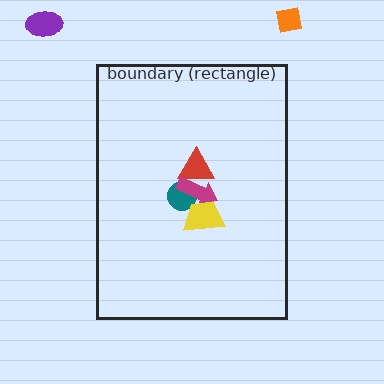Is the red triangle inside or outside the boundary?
Inside.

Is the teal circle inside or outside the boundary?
Inside.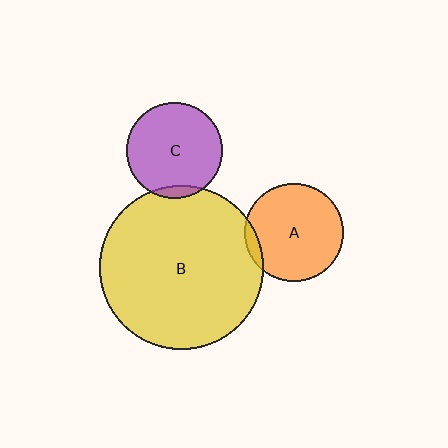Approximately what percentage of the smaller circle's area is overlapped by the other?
Approximately 5%.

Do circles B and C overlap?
Yes.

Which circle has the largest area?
Circle B (yellow).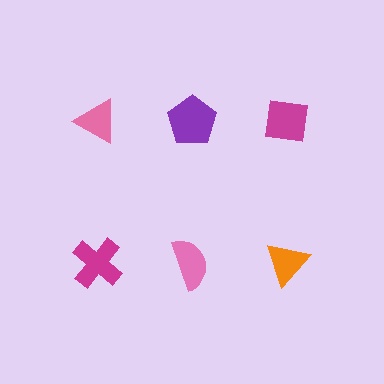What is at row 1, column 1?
A pink triangle.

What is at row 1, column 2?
A purple pentagon.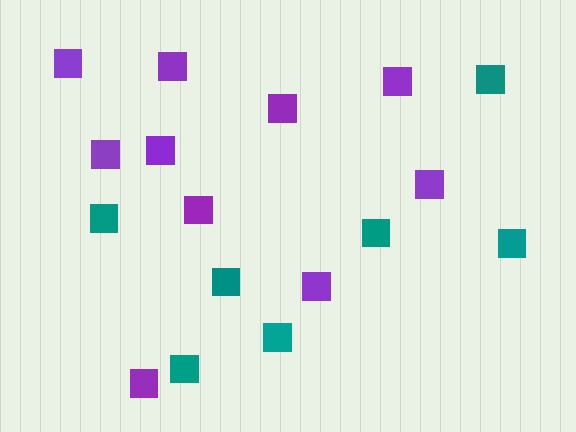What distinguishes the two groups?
There are 2 groups: one group of purple squares (10) and one group of teal squares (7).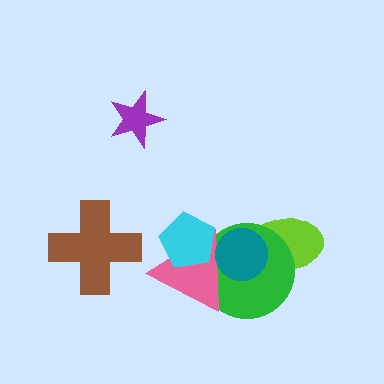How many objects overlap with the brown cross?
0 objects overlap with the brown cross.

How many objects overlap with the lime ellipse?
2 objects overlap with the lime ellipse.